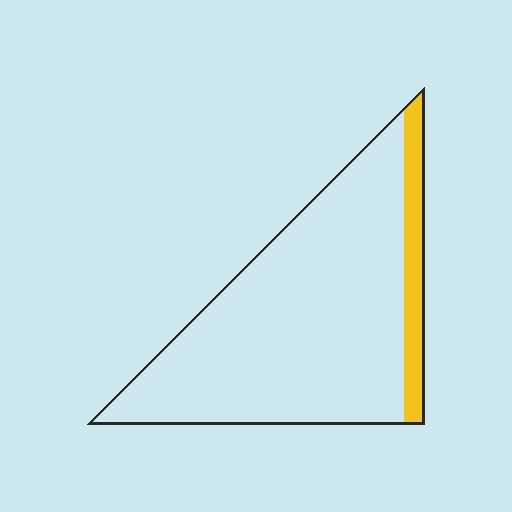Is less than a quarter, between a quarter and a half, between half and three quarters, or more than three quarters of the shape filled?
Less than a quarter.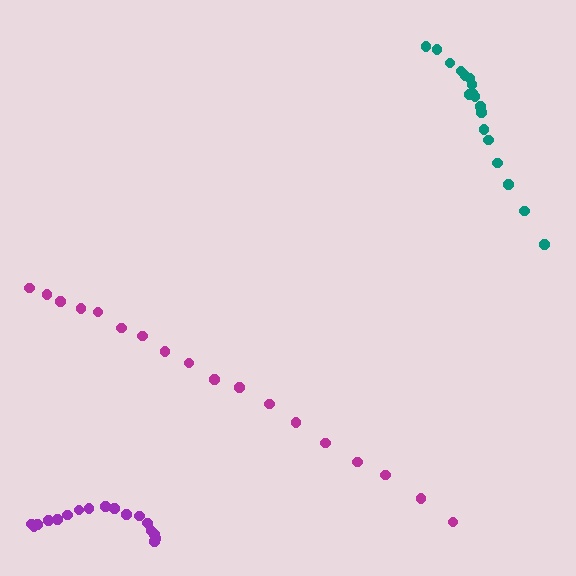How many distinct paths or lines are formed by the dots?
There are 3 distinct paths.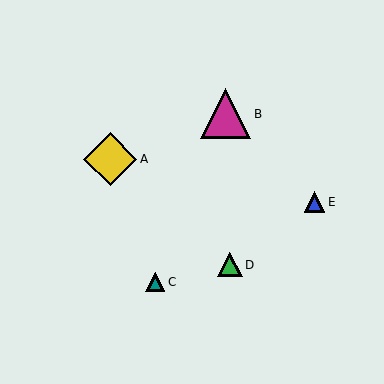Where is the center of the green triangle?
The center of the green triangle is at (230, 265).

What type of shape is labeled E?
Shape E is a blue triangle.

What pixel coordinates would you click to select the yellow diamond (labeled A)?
Click at (110, 159) to select the yellow diamond A.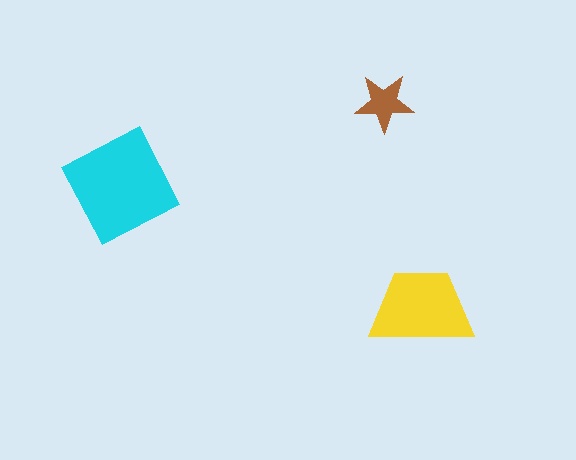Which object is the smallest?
The brown star.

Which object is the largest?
The cyan square.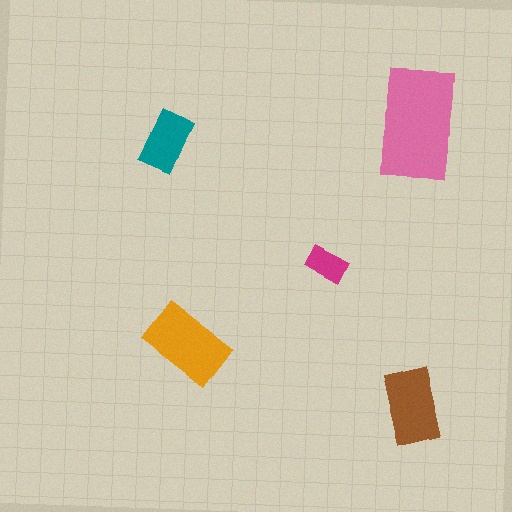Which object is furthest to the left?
The teal rectangle is leftmost.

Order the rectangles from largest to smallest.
the pink one, the orange one, the brown one, the teal one, the magenta one.